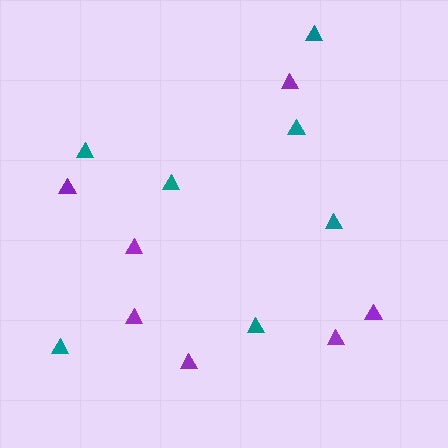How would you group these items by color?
There are 2 groups: one group of teal triangles (7) and one group of purple triangles (7).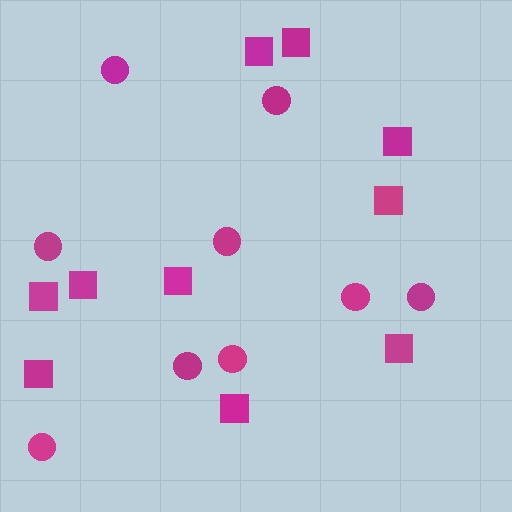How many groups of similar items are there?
There are 2 groups: one group of circles (9) and one group of squares (10).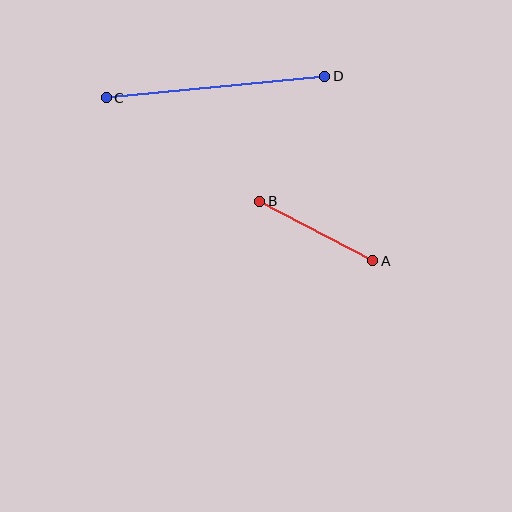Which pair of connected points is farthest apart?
Points C and D are farthest apart.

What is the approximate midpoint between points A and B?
The midpoint is at approximately (316, 231) pixels.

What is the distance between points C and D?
The distance is approximately 220 pixels.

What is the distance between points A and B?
The distance is approximately 128 pixels.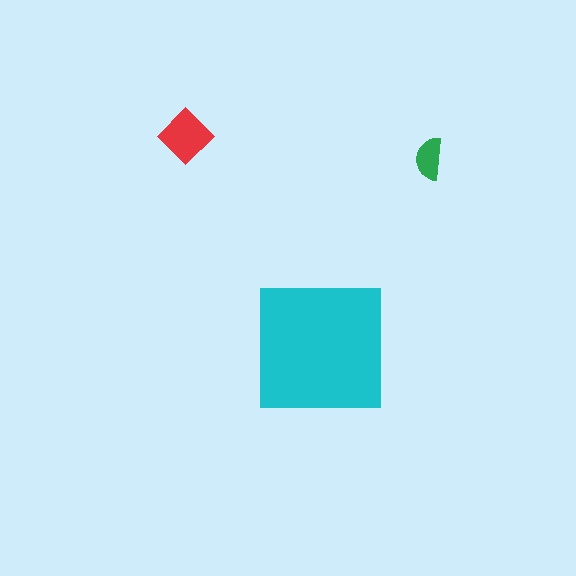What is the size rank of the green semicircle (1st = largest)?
3rd.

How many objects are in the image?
There are 3 objects in the image.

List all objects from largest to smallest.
The cyan square, the red diamond, the green semicircle.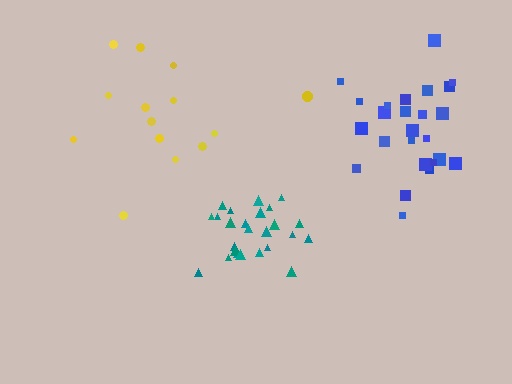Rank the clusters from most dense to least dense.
teal, blue, yellow.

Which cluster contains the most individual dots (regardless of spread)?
Teal (25).